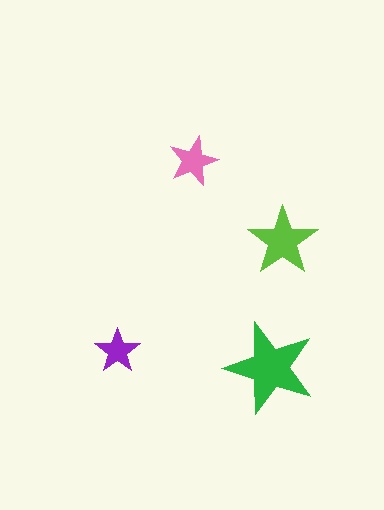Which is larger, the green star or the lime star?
The green one.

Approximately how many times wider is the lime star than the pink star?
About 1.5 times wider.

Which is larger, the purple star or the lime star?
The lime one.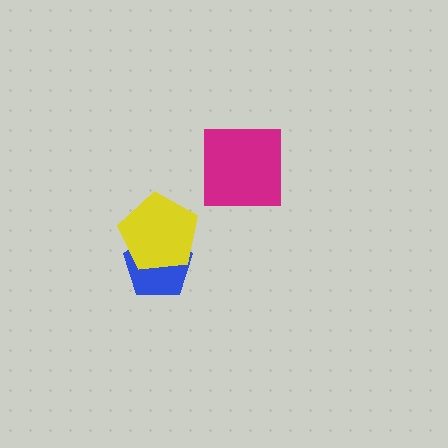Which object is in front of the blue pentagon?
The yellow pentagon is in front of the blue pentagon.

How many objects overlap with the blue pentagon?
1 object overlaps with the blue pentagon.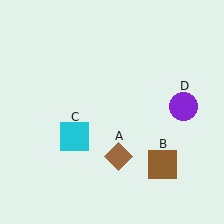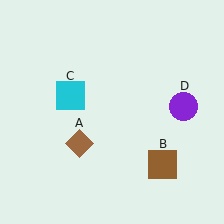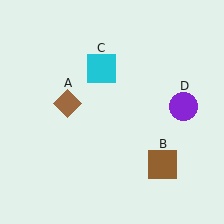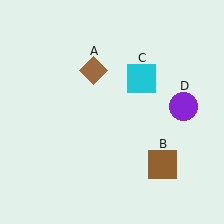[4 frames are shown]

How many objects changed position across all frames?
2 objects changed position: brown diamond (object A), cyan square (object C).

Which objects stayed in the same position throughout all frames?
Brown square (object B) and purple circle (object D) remained stationary.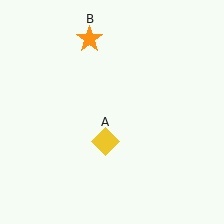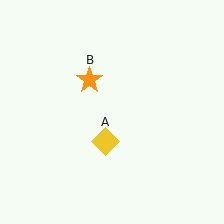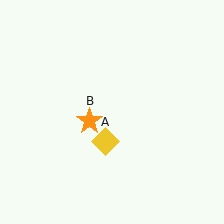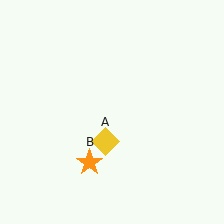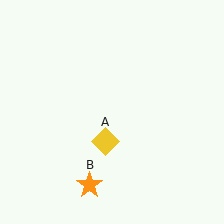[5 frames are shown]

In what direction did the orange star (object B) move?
The orange star (object B) moved down.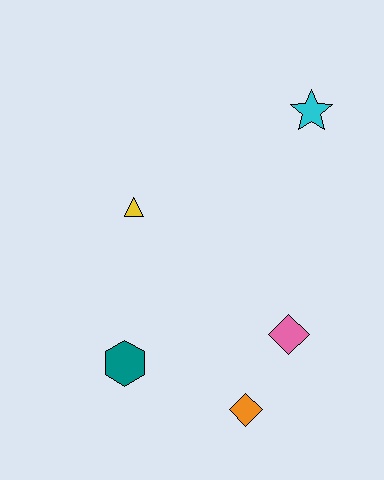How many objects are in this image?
There are 5 objects.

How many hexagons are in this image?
There is 1 hexagon.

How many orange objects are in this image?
There is 1 orange object.